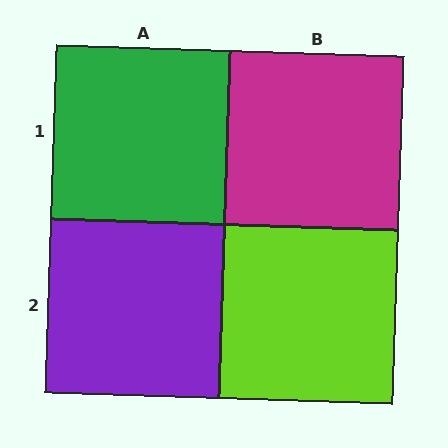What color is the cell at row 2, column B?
Lime.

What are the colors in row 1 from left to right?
Green, magenta.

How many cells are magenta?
1 cell is magenta.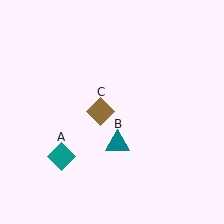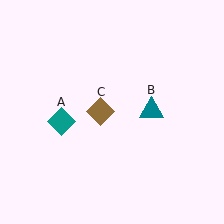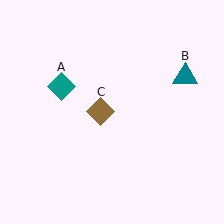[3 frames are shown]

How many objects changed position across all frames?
2 objects changed position: teal diamond (object A), teal triangle (object B).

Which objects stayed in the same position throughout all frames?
Brown diamond (object C) remained stationary.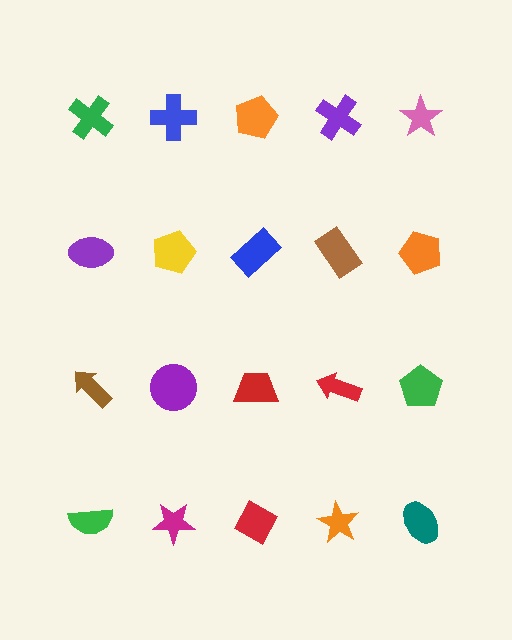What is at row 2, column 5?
An orange pentagon.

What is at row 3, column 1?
A brown arrow.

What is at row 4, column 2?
A magenta star.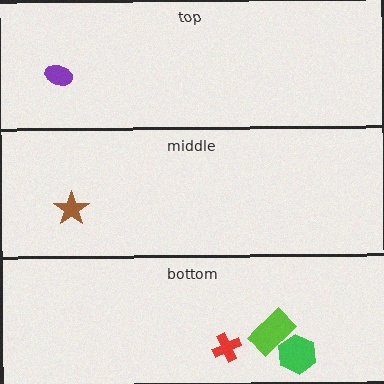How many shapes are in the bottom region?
3.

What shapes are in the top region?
The purple ellipse.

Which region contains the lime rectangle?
The bottom region.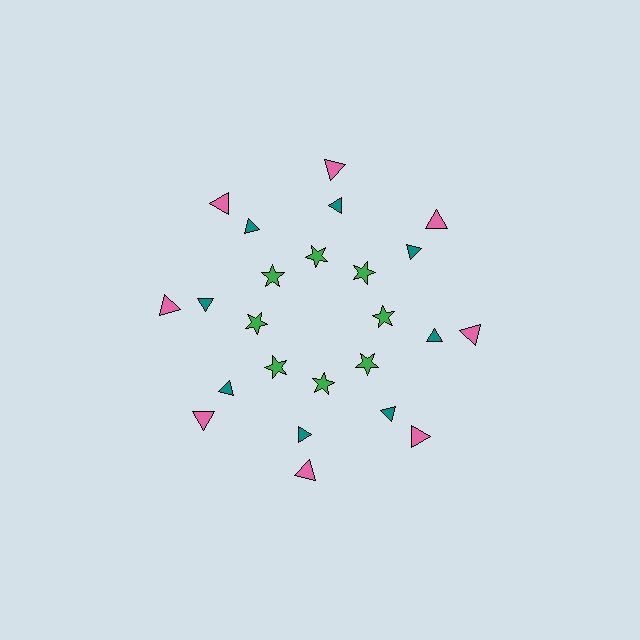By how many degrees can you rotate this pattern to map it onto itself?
The pattern maps onto itself every 45 degrees of rotation.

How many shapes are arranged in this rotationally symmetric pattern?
There are 24 shapes, arranged in 8 groups of 3.